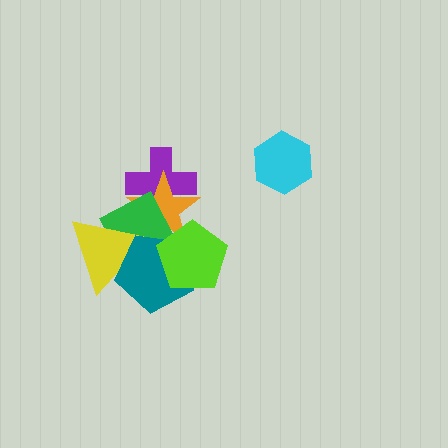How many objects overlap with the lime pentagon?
3 objects overlap with the lime pentagon.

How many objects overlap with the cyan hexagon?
0 objects overlap with the cyan hexagon.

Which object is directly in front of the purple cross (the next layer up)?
The orange star is directly in front of the purple cross.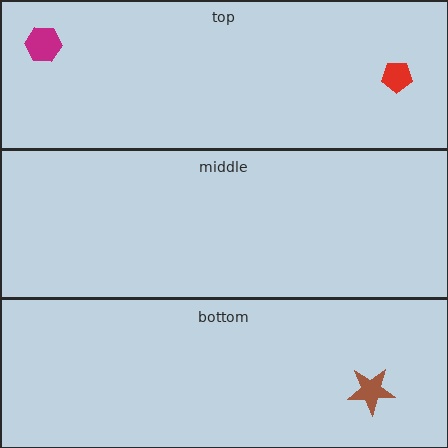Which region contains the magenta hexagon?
The top region.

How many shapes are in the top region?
2.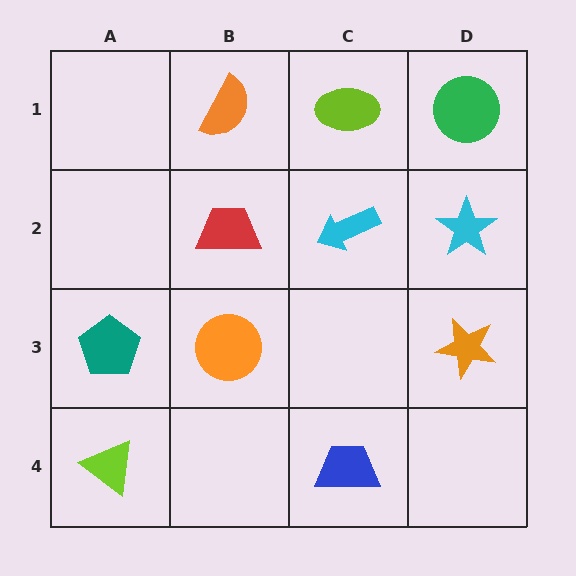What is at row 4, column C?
A blue trapezoid.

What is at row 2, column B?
A red trapezoid.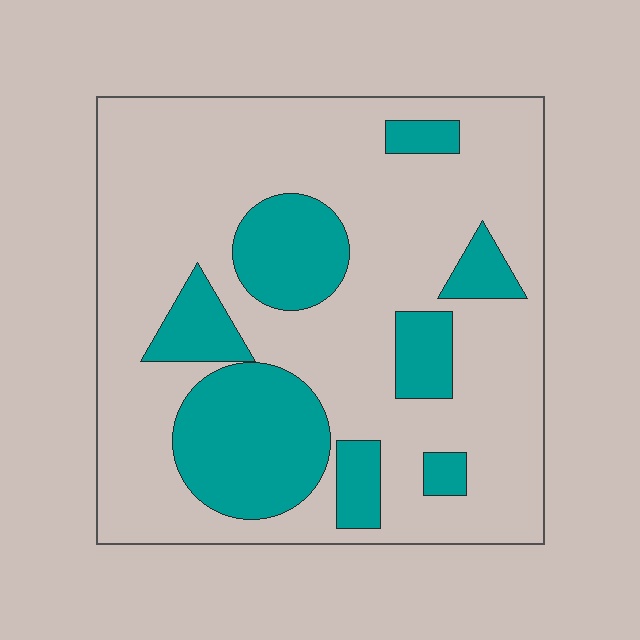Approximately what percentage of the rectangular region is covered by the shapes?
Approximately 25%.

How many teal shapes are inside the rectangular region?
8.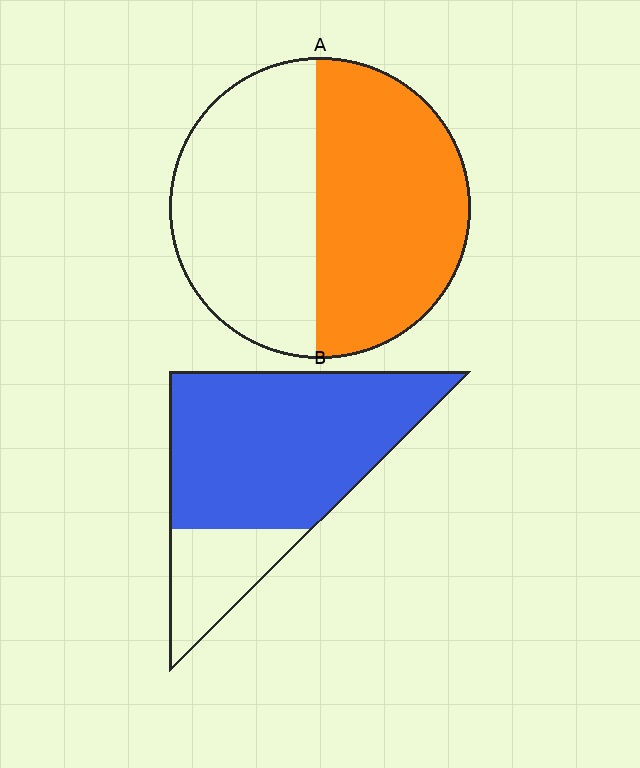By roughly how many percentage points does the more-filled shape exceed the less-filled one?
By roughly 25 percentage points (B over A).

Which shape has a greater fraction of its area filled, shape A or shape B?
Shape B.